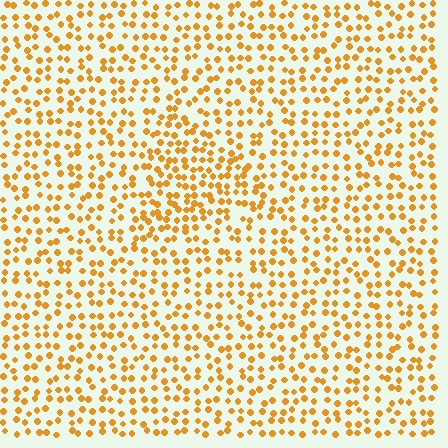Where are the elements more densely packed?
The elements are more densely packed inside the triangle boundary.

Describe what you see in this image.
The image contains small orange elements arranged at two different densities. A triangle-shaped region is visible where the elements are more densely packed than the surrounding area.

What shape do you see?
I see a triangle.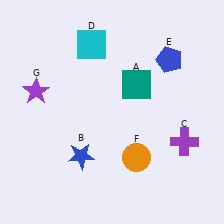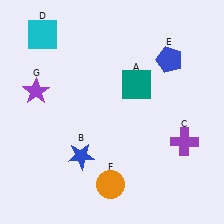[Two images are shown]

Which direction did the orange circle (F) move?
The orange circle (F) moved down.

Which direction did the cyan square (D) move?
The cyan square (D) moved left.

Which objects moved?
The objects that moved are: the cyan square (D), the orange circle (F).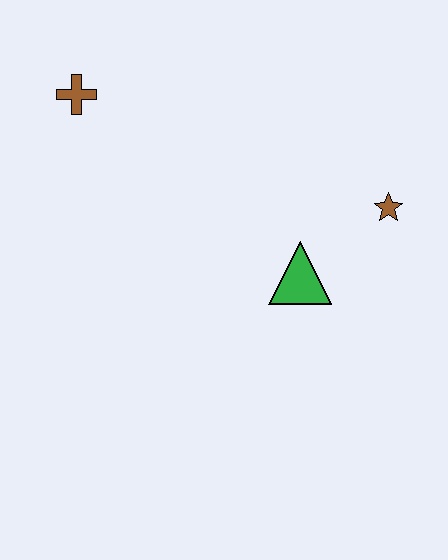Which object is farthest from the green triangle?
The brown cross is farthest from the green triangle.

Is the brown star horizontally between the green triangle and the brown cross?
No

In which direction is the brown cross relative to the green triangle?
The brown cross is to the left of the green triangle.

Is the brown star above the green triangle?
Yes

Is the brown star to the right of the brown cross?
Yes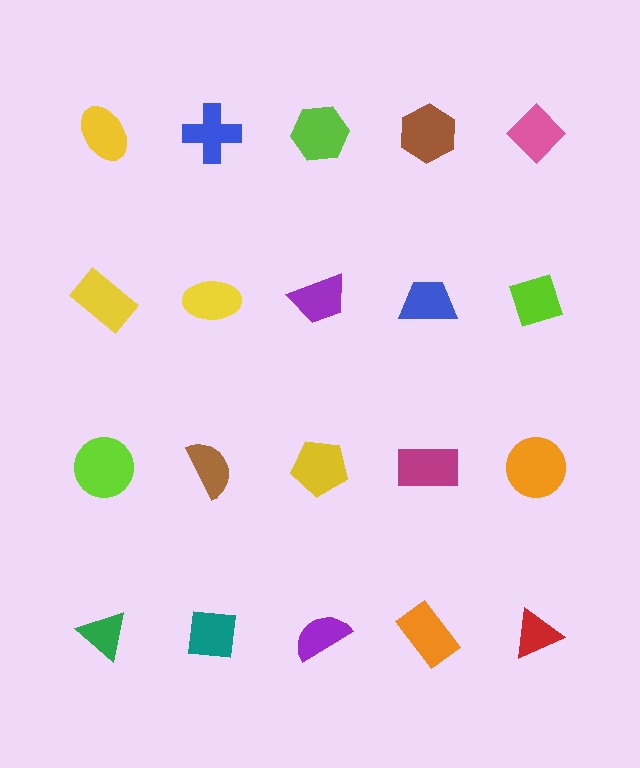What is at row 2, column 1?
A yellow rectangle.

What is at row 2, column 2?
A yellow ellipse.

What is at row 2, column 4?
A blue trapezoid.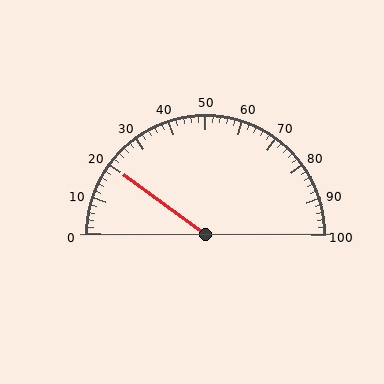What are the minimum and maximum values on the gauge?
The gauge ranges from 0 to 100.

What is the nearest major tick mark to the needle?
The nearest major tick mark is 20.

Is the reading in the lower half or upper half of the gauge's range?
The reading is in the lower half of the range (0 to 100).